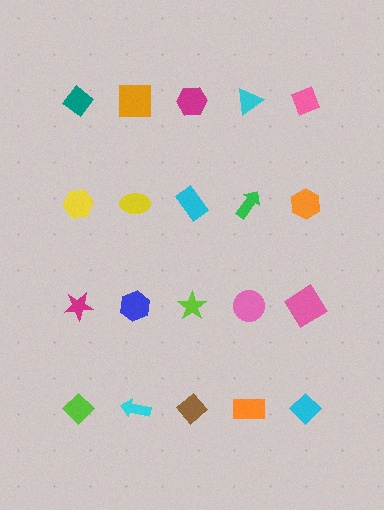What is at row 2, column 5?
An orange hexagon.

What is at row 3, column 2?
A blue hexagon.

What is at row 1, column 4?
A cyan triangle.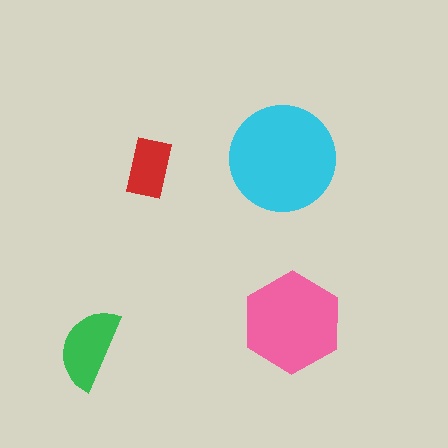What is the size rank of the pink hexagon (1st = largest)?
2nd.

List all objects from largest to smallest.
The cyan circle, the pink hexagon, the green semicircle, the red rectangle.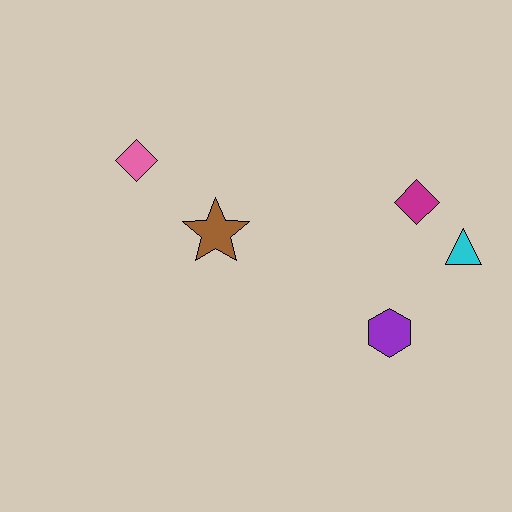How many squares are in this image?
There are no squares.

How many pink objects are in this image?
There is 1 pink object.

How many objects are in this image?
There are 5 objects.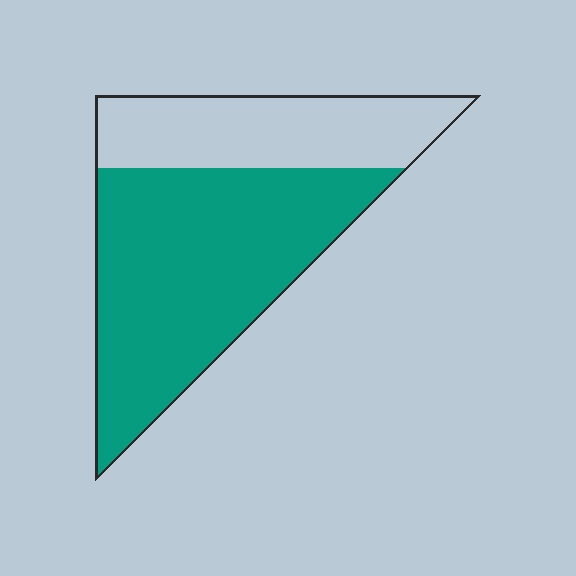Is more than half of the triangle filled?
Yes.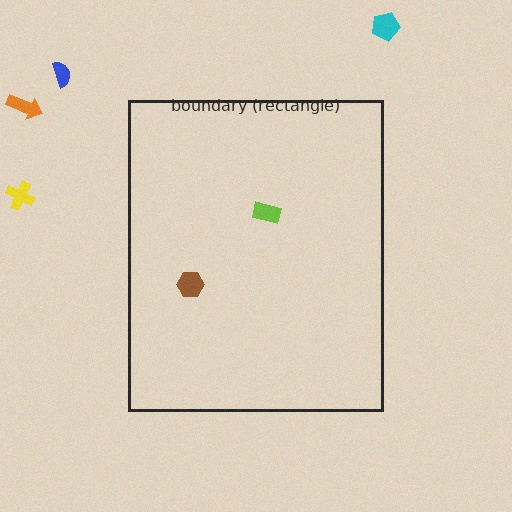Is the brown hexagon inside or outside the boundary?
Inside.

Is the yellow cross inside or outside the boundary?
Outside.